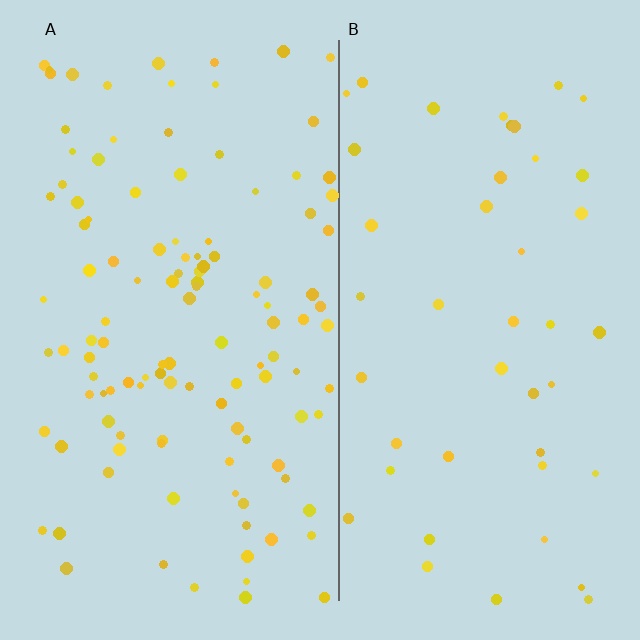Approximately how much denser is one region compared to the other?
Approximately 2.6× — region A over region B.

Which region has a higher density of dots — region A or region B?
A (the left).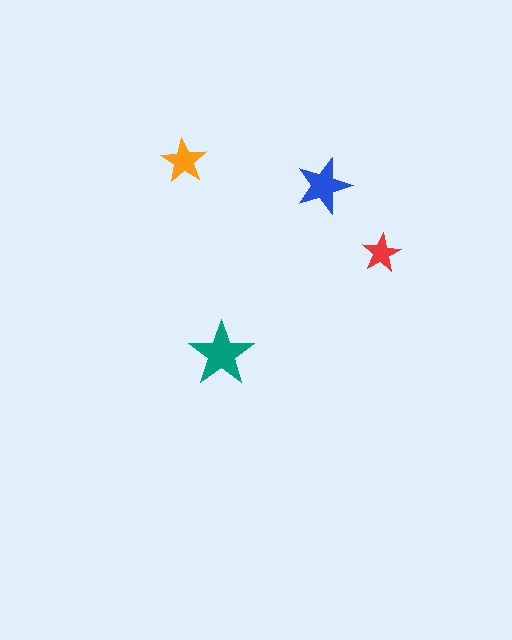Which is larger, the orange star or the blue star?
The blue one.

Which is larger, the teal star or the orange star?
The teal one.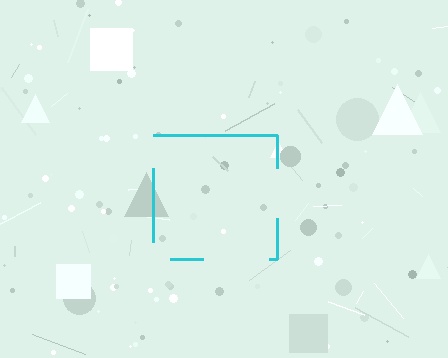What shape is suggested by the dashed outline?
The dashed outline suggests a square.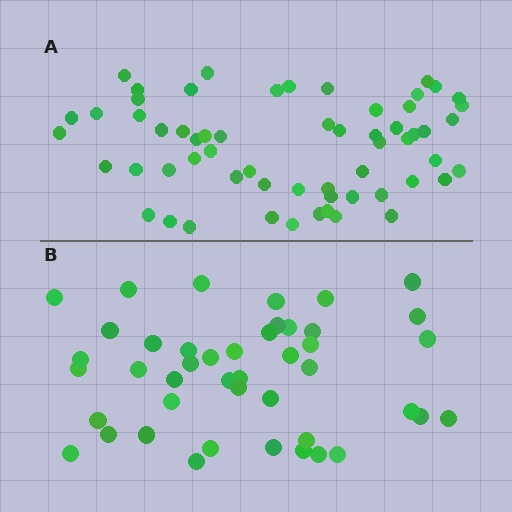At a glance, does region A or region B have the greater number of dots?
Region A (the top region) has more dots.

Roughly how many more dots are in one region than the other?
Region A has approximately 15 more dots than region B.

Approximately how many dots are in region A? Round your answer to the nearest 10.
About 60 dots.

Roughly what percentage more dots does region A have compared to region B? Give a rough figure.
About 35% more.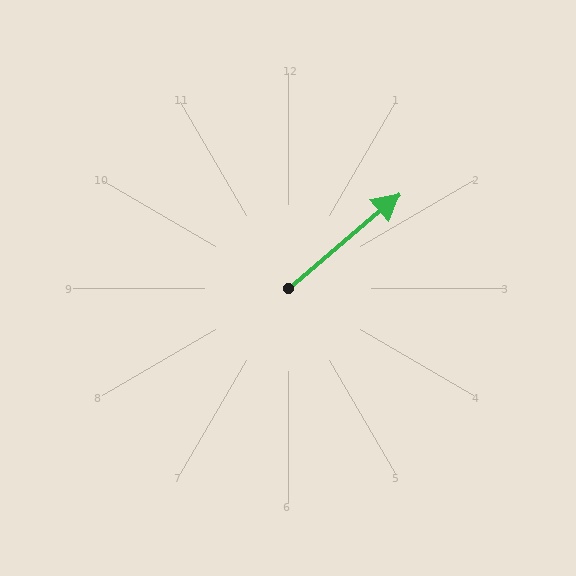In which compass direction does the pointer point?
Northeast.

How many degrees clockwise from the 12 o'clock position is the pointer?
Approximately 50 degrees.